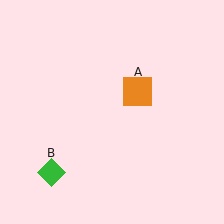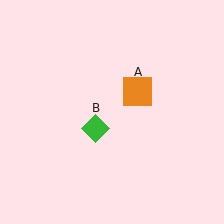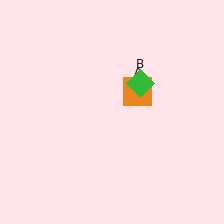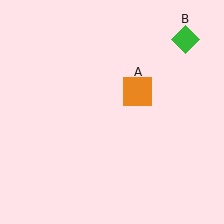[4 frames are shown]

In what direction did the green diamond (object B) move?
The green diamond (object B) moved up and to the right.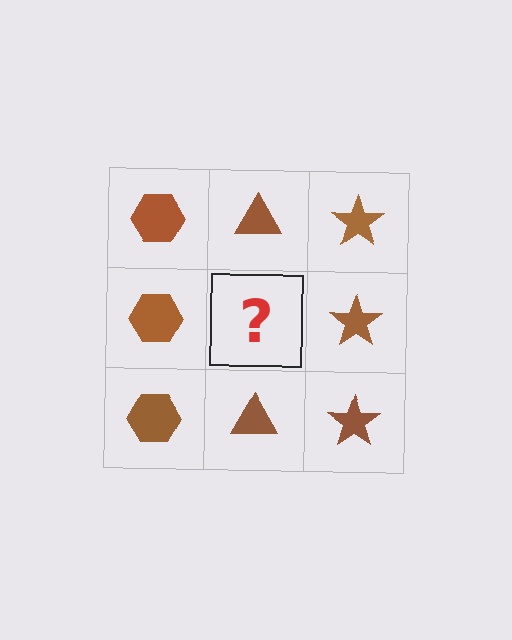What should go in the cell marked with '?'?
The missing cell should contain a brown triangle.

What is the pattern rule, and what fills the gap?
The rule is that each column has a consistent shape. The gap should be filled with a brown triangle.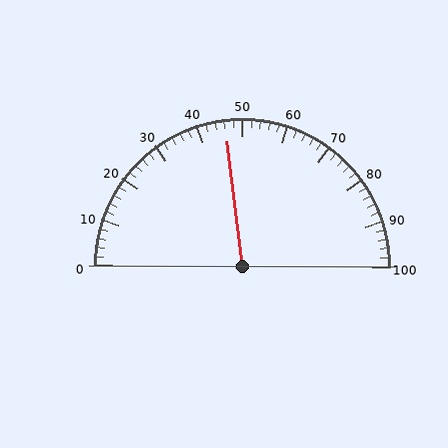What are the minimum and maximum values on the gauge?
The gauge ranges from 0 to 100.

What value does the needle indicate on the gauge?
The needle indicates approximately 46.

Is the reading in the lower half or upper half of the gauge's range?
The reading is in the lower half of the range (0 to 100).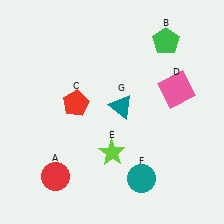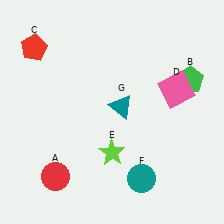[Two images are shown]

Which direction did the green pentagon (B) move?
The green pentagon (B) moved down.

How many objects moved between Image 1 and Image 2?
2 objects moved between the two images.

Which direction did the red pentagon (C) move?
The red pentagon (C) moved up.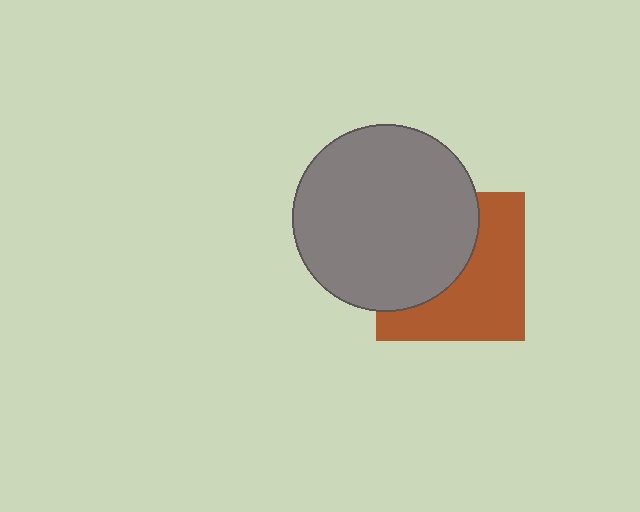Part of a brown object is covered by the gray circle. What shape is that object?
It is a square.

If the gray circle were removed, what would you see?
You would see the complete brown square.